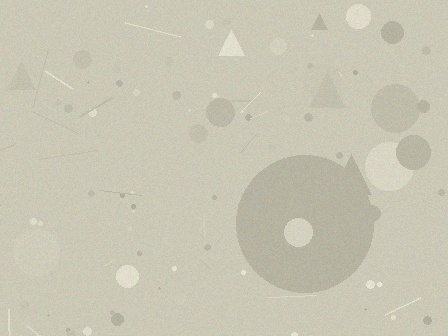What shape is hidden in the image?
A circle is hidden in the image.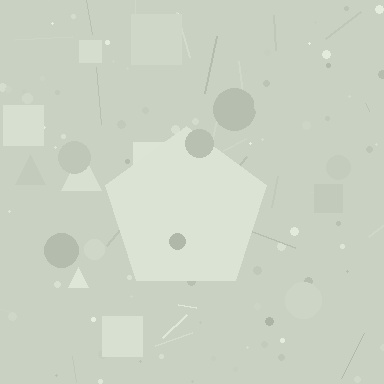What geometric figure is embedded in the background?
A pentagon is embedded in the background.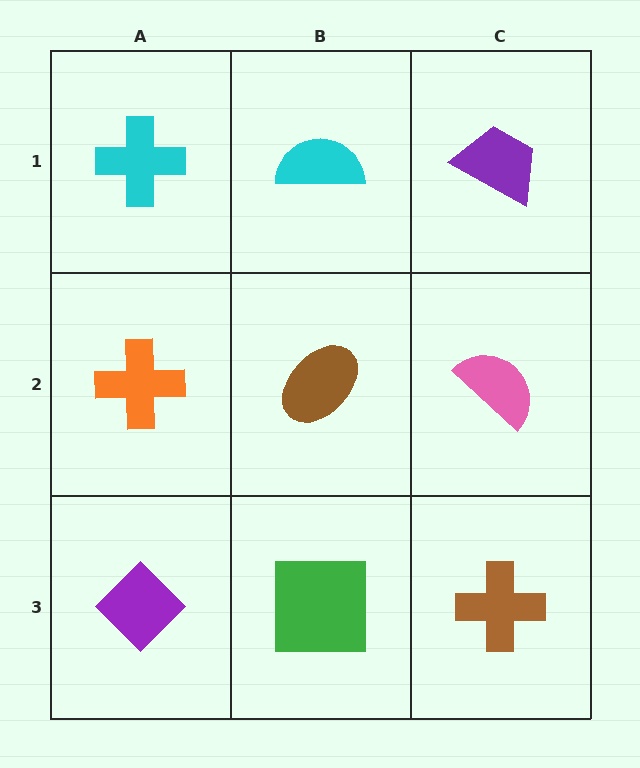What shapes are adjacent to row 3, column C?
A pink semicircle (row 2, column C), a green square (row 3, column B).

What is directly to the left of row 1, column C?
A cyan semicircle.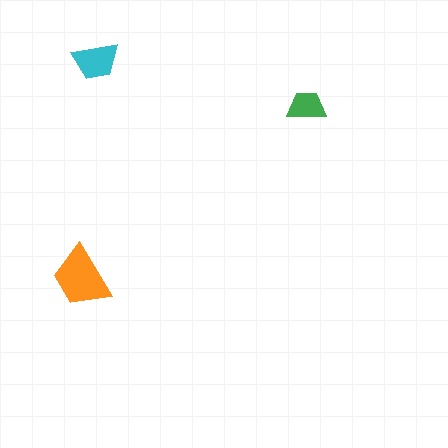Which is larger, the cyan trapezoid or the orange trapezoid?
The orange one.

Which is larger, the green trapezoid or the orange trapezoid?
The orange one.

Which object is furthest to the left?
The orange trapezoid is leftmost.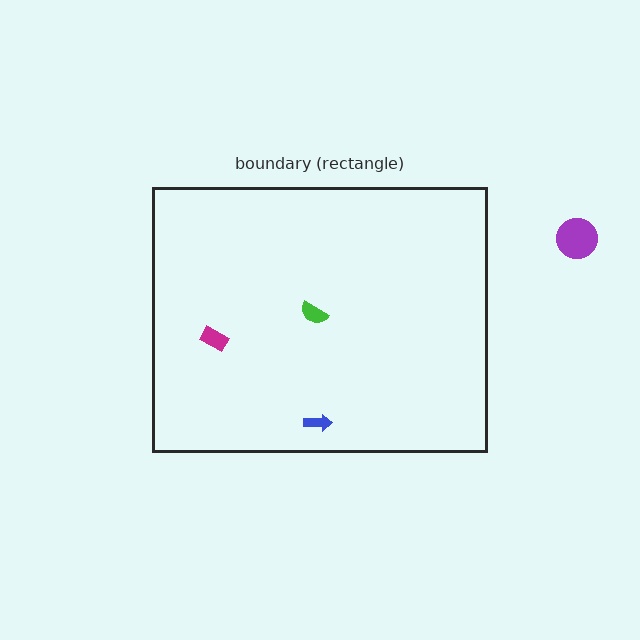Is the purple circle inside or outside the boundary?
Outside.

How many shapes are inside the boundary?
3 inside, 1 outside.